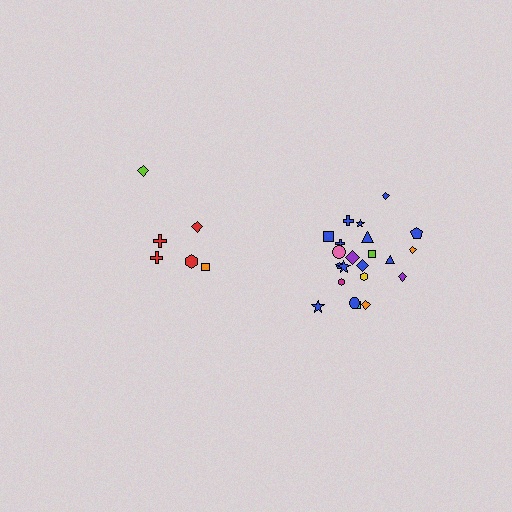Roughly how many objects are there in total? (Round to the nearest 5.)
Roughly 30 objects in total.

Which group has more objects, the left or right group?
The right group.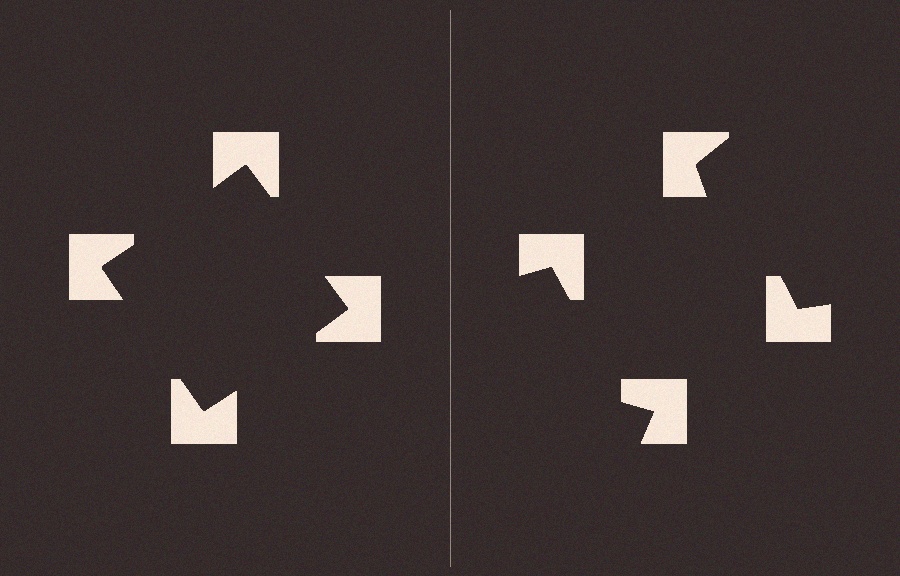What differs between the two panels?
The notched squares are positioned identically on both sides; only the wedge orientations differ. On the left they align to a square; on the right they are misaligned.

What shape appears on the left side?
An illusory square.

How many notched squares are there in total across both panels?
8 — 4 on each side.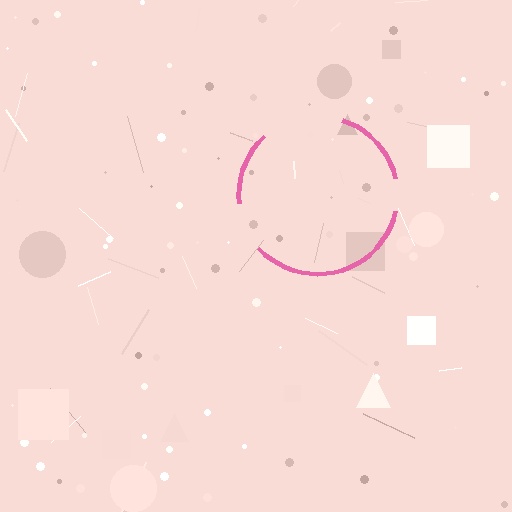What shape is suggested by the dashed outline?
The dashed outline suggests a circle.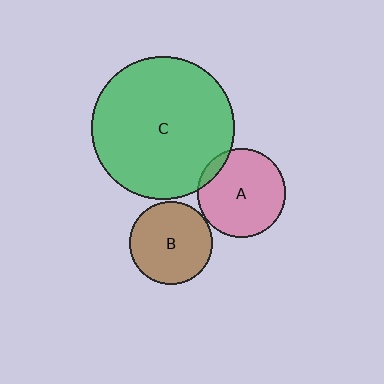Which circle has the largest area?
Circle C (green).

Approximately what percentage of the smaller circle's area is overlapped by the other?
Approximately 10%.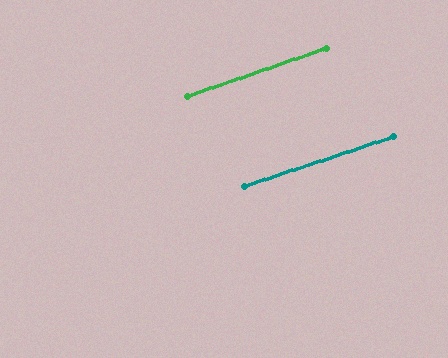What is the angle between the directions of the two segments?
Approximately 1 degree.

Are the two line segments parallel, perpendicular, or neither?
Parallel — their directions differ by only 0.6°.